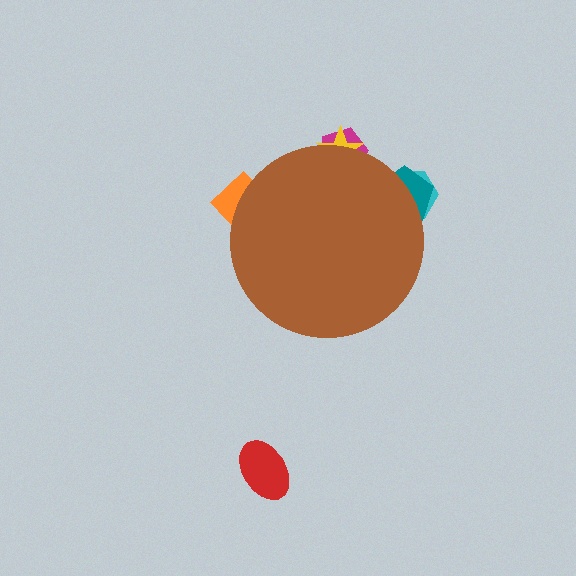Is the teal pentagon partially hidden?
Yes, the teal pentagon is partially hidden behind the brown circle.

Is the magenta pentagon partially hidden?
Yes, the magenta pentagon is partially hidden behind the brown circle.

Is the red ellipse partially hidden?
No, the red ellipse is fully visible.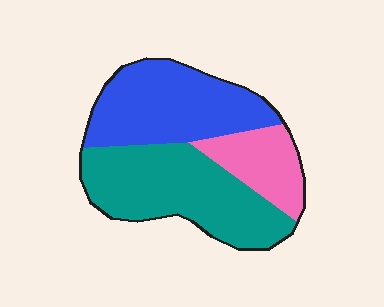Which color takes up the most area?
Teal, at roughly 45%.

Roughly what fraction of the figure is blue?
Blue covers around 40% of the figure.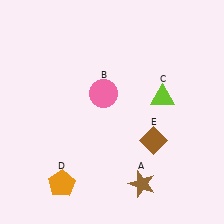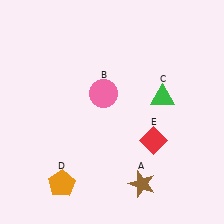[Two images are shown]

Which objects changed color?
C changed from lime to green. E changed from brown to red.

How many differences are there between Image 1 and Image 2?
There are 2 differences between the two images.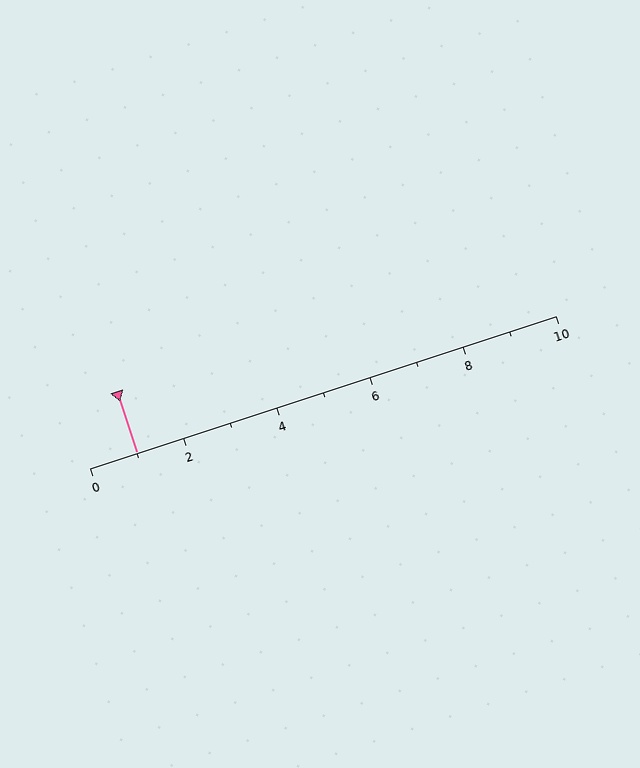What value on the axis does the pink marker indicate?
The marker indicates approximately 1.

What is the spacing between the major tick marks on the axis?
The major ticks are spaced 2 apart.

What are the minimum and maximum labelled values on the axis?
The axis runs from 0 to 10.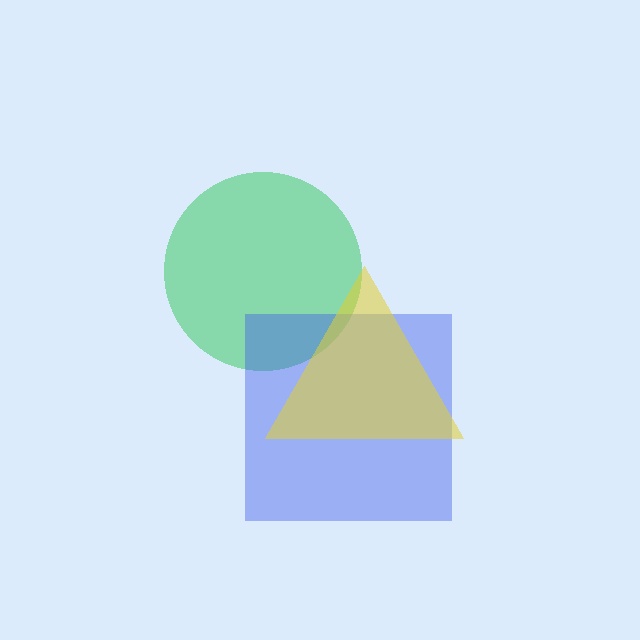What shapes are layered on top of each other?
The layered shapes are: a green circle, a blue square, a yellow triangle.